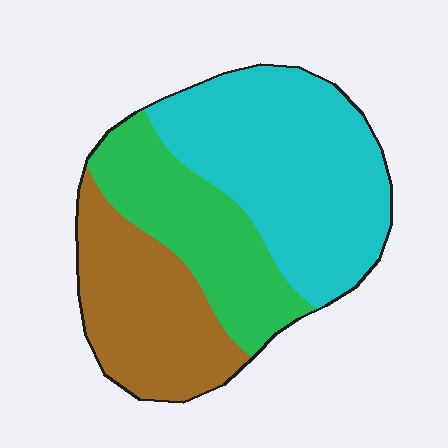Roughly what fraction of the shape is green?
Green covers roughly 25% of the shape.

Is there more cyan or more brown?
Cyan.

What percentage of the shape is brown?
Brown covers 28% of the shape.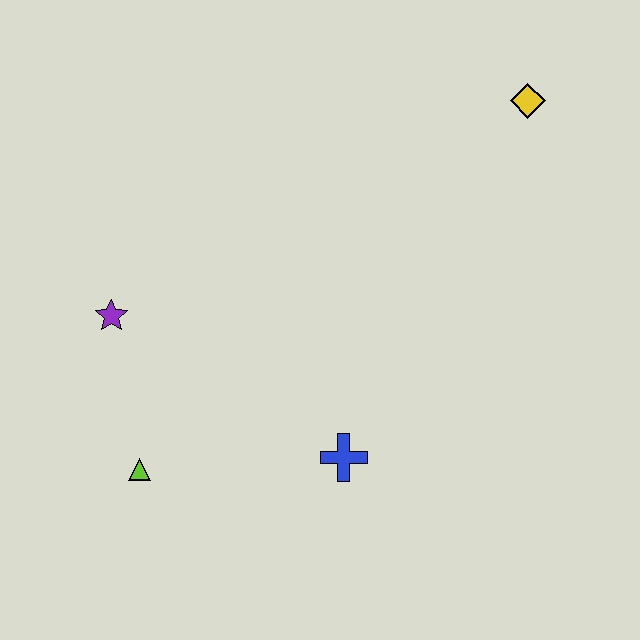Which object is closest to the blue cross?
The lime triangle is closest to the blue cross.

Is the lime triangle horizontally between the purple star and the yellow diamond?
Yes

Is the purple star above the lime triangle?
Yes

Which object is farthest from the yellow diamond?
The lime triangle is farthest from the yellow diamond.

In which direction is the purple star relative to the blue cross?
The purple star is to the left of the blue cross.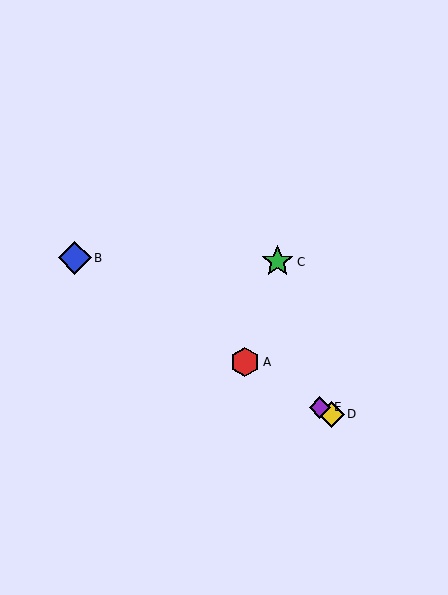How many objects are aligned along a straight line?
4 objects (A, B, D, E) are aligned along a straight line.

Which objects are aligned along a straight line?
Objects A, B, D, E are aligned along a straight line.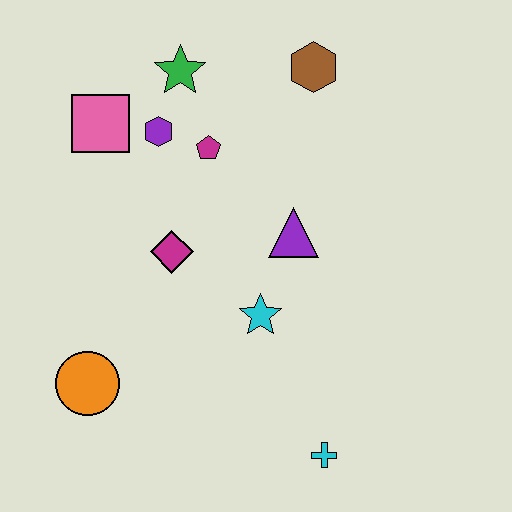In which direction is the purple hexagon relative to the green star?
The purple hexagon is below the green star.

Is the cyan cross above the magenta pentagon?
No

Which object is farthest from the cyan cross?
The green star is farthest from the cyan cross.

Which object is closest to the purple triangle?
The cyan star is closest to the purple triangle.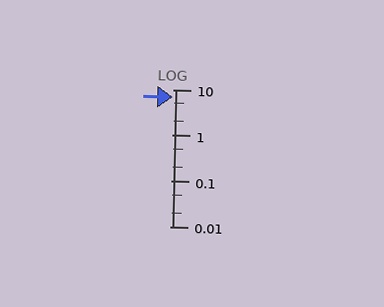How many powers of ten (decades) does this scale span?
The scale spans 3 decades, from 0.01 to 10.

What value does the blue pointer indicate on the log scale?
The pointer indicates approximately 6.9.